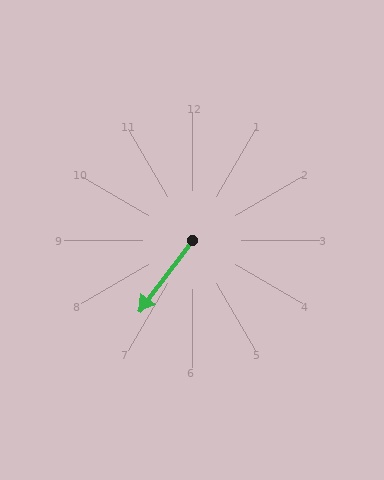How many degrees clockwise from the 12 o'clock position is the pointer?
Approximately 217 degrees.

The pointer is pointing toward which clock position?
Roughly 7 o'clock.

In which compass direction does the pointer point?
Southwest.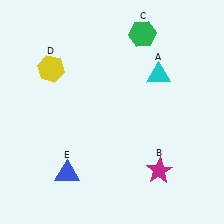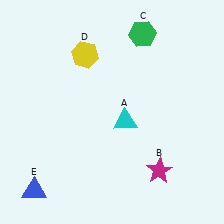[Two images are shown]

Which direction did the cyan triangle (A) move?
The cyan triangle (A) moved down.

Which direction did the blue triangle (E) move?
The blue triangle (E) moved left.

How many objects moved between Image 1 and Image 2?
3 objects moved between the two images.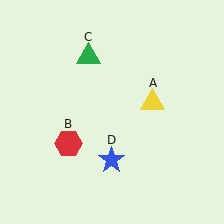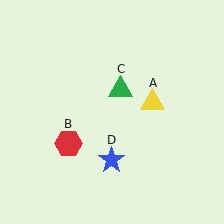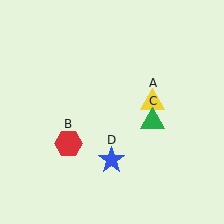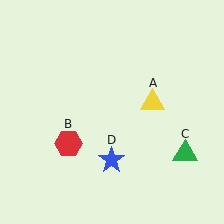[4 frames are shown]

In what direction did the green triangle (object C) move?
The green triangle (object C) moved down and to the right.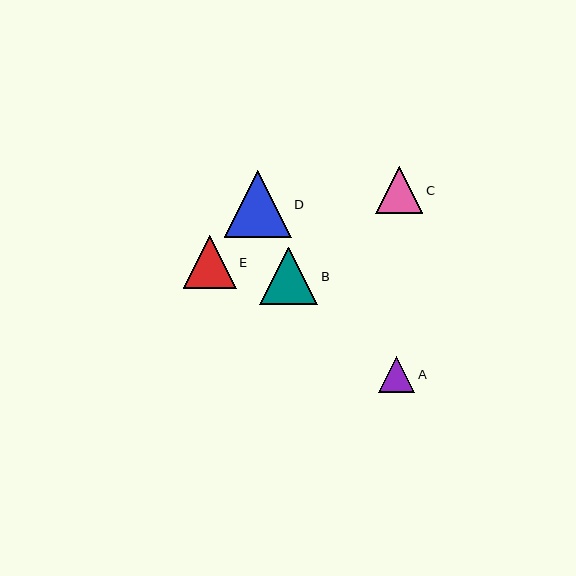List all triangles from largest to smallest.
From largest to smallest: D, B, E, C, A.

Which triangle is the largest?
Triangle D is the largest with a size of approximately 67 pixels.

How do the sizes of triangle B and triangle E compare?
Triangle B and triangle E are approximately the same size.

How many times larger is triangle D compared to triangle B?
Triangle D is approximately 1.2 times the size of triangle B.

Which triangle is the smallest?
Triangle A is the smallest with a size of approximately 36 pixels.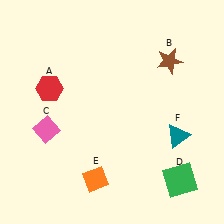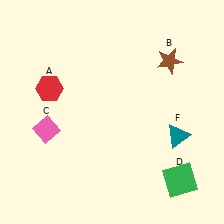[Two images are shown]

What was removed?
The orange diamond (E) was removed in Image 2.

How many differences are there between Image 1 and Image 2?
There is 1 difference between the two images.